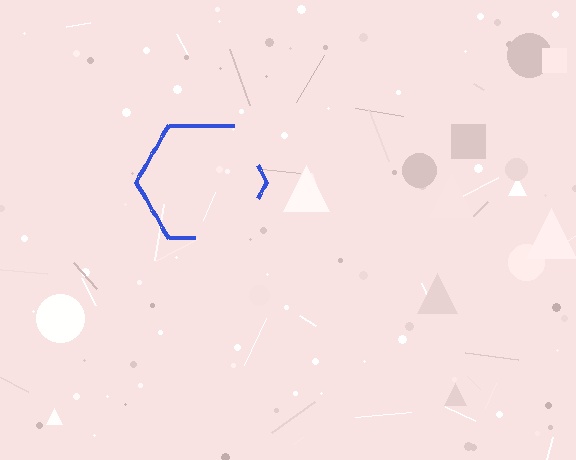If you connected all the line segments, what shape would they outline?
They would outline a hexagon.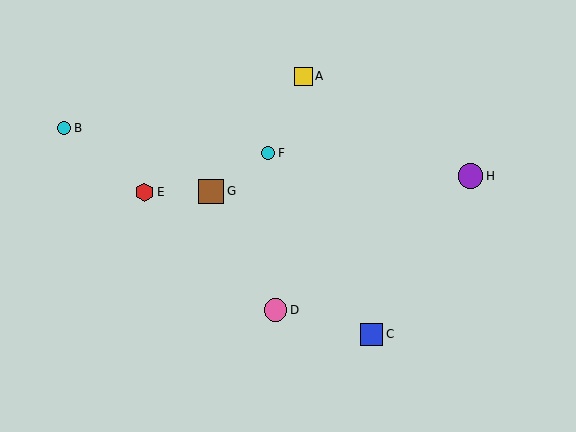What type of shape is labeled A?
Shape A is a yellow square.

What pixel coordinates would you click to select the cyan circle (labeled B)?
Click at (64, 128) to select the cyan circle B.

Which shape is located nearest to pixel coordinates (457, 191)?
The purple circle (labeled H) at (471, 176) is nearest to that location.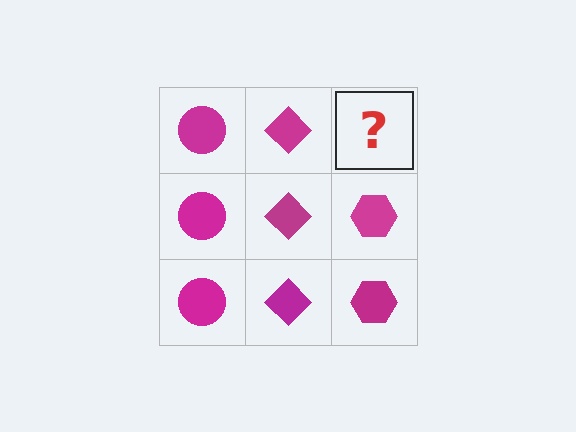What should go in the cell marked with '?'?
The missing cell should contain a magenta hexagon.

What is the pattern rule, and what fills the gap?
The rule is that each column has a consistent shape. The gap should be filled with a magenta hexagon.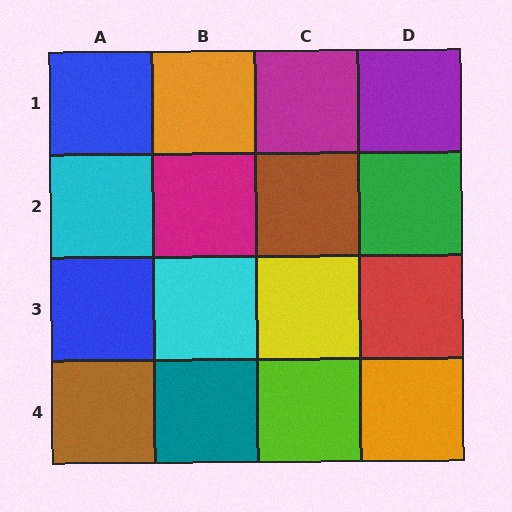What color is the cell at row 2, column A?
Cyan.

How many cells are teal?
1 cell is teal.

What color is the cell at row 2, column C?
Brown.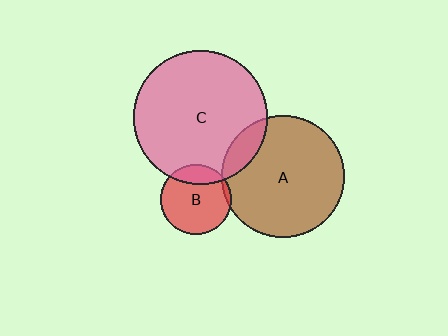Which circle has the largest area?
Circle C (pink).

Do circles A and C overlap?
Yes.